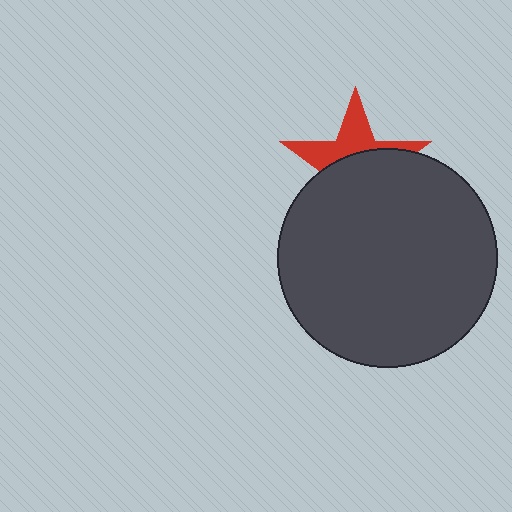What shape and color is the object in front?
The object in front is a dark gray circle.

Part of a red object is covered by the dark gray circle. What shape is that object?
It is a star.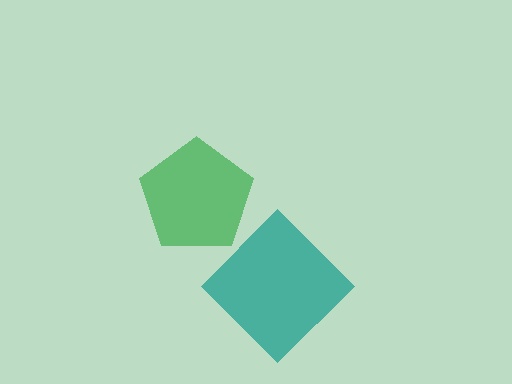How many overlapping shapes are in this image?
There are 2 overlapping shapes in the image.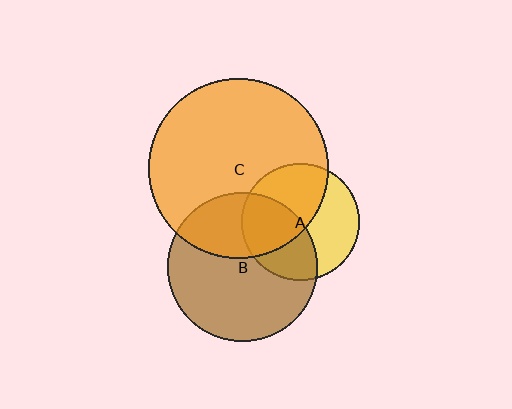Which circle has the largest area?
Circle C (orange).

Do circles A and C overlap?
Yes.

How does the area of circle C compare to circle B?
Approximately 1.4 times.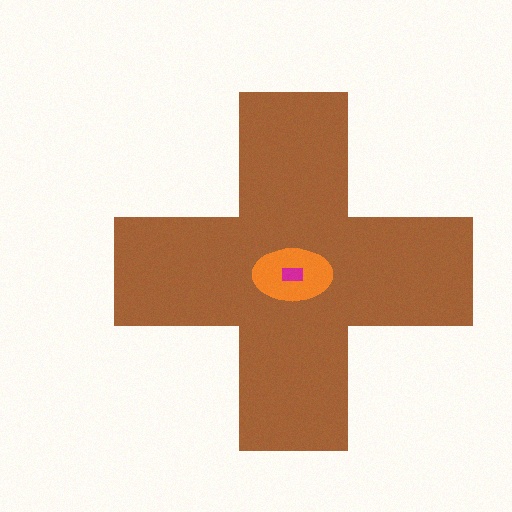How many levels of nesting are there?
3.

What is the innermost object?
The magenta rectangle.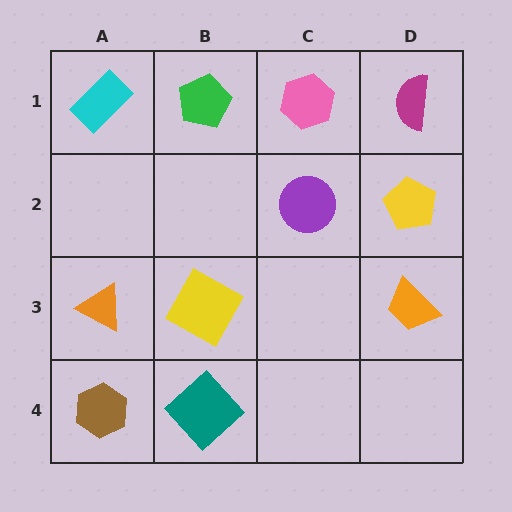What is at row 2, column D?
A yellow pentagon.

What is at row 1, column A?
A cyan rectangle.